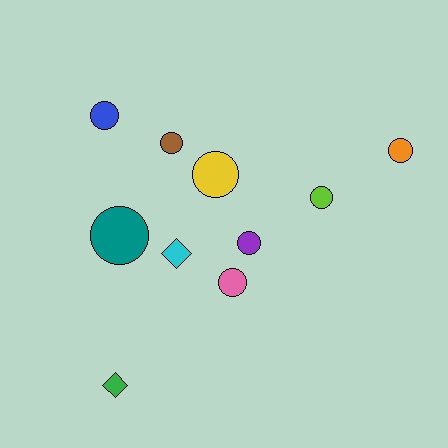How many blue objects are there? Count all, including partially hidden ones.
There is 1 blue object.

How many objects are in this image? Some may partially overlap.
There are 10 objects.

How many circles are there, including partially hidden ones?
There are 8 circles.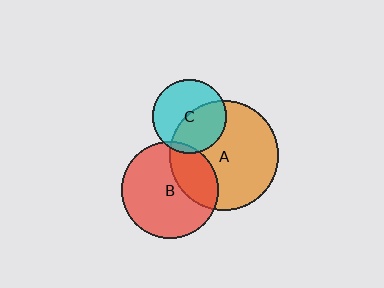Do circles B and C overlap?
Yes.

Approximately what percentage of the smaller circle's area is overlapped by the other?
Approximately 5%.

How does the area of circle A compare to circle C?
Approximately 2.2 times.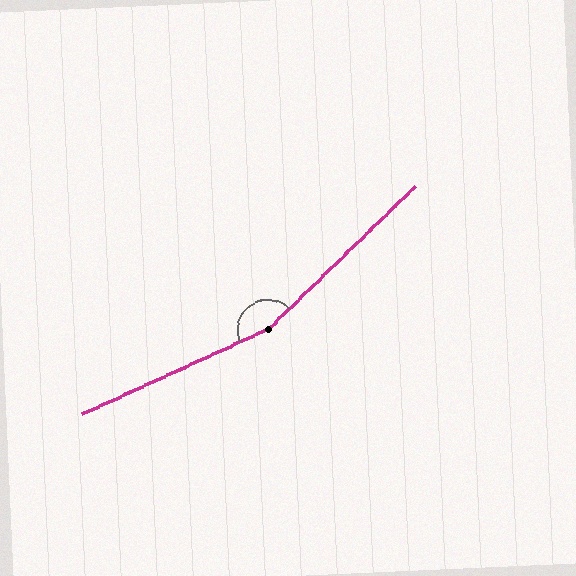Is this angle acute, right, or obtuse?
It is obtuse.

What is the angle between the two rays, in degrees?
Approximately 160 degrees.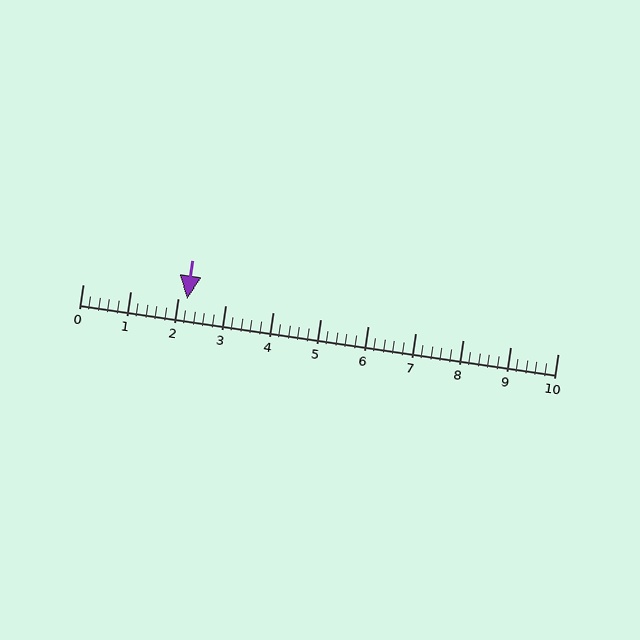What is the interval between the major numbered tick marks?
The major tick marks are spaced 1 units apart.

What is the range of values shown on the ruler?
The ruler shows values from 0 to 10.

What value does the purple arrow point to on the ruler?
The purple arrow points to approximately 2.2.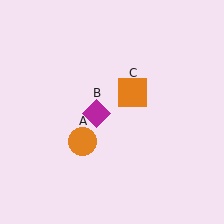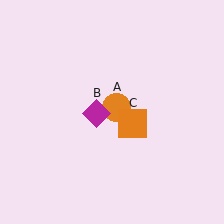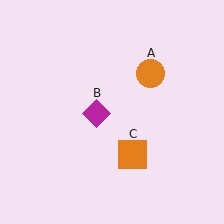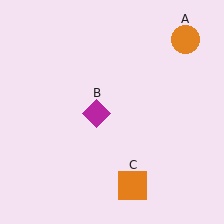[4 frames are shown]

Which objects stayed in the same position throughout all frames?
Magenta diamond (object B) remained stationary.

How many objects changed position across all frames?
2 objects changed position: orange circle (object A), orange square (object C).